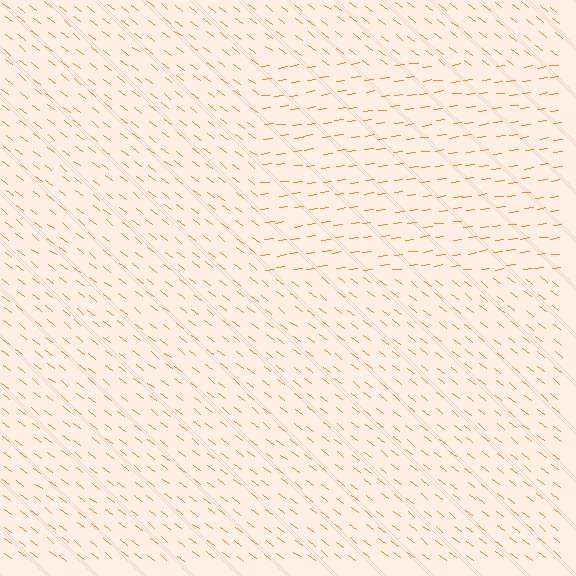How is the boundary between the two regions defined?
The boundary is defined purely by a change in line orientation (approximately 45 degrees difference). All lines are the same color and thickness.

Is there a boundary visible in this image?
Yes, there is a texture boundary formed by a change in line orientation.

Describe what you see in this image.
The image is filled with small orange line segments. A rectangle region in the image has lines oriented differently from the surrounding lines, creating a visible texture boundary.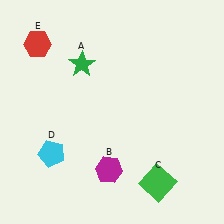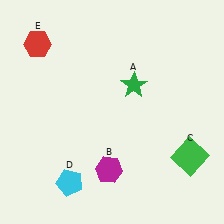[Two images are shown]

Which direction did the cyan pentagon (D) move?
The cyan pentagon (D) moved down.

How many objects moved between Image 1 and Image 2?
3 objects moved between the two images.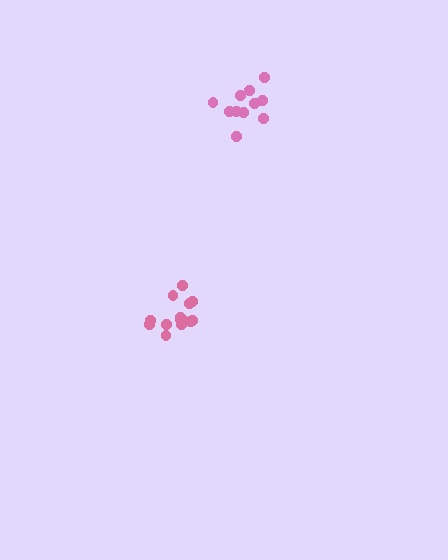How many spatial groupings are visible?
There are 2 spatial groupings.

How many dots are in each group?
Group 1: 14 dots, Group 2: 11 dots (25 total).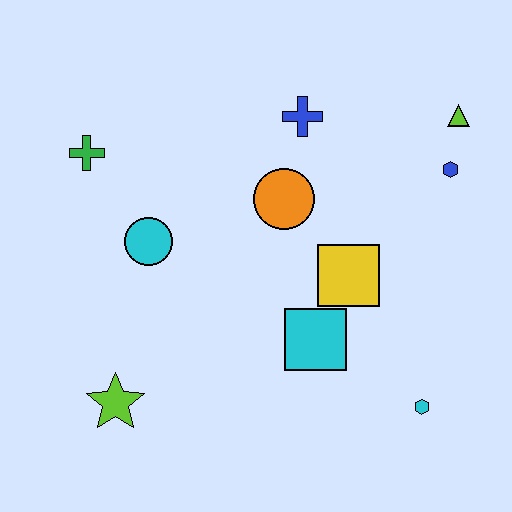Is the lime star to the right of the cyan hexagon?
No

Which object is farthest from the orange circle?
The lime star is farthest from the orange circle.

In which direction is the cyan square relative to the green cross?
The cyan square is to the right of the green cross.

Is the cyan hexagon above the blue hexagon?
No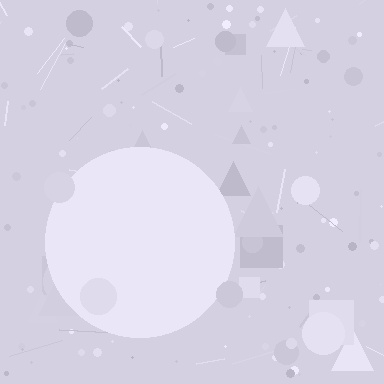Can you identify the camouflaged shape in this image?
The camouflaged shape is a circle.